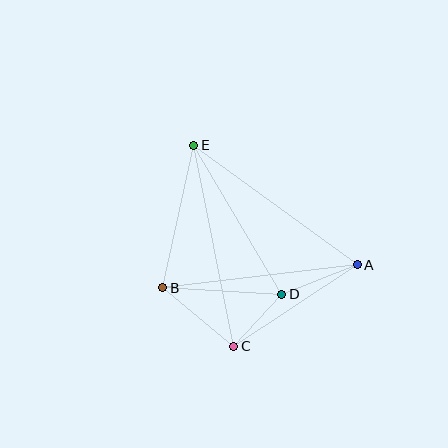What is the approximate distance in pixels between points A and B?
The distance between A and B is approximately 196 pixels.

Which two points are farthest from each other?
Points C and E are farthest from each other.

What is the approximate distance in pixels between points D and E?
The distance between D and E is approximately 173 pixels.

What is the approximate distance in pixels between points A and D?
The distance between A and D is approximately 81 pixels.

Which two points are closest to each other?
Points C and D are closest to each other.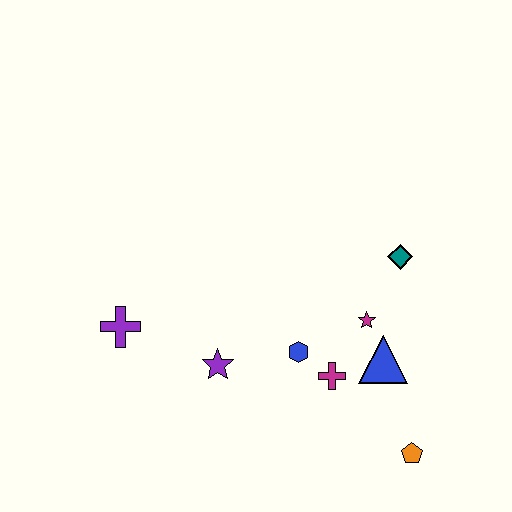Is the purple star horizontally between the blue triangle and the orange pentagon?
No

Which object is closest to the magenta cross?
The blue hexagon is closest to the magenta cross.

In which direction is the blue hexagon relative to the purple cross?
The blue hexagon is to the right of the purple cross.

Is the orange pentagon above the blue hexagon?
No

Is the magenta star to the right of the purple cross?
Yes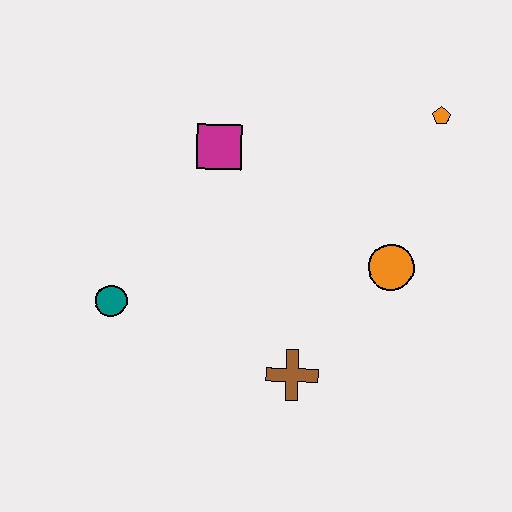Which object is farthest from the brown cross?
The orange pentagon is farthest from the brown cross.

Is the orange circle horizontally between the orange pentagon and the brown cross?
Yes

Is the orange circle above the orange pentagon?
No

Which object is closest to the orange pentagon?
The orange circle is closest to the orange pentagon.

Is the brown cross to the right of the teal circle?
Yes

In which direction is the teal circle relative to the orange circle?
The teal circle is to the left of the orange circle.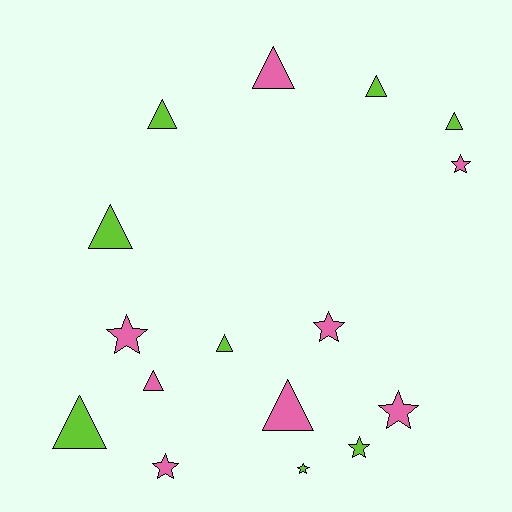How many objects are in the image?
There are 16 objects.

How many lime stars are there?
There are 2 lime stars.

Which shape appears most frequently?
Triangle, with 9 objects.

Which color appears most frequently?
Pink, with 8 objects.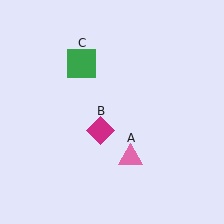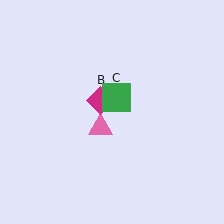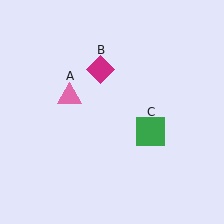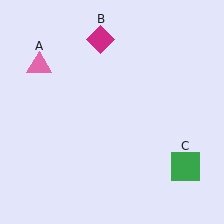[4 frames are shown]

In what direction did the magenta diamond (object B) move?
The magenta diamond (object B) moved up.